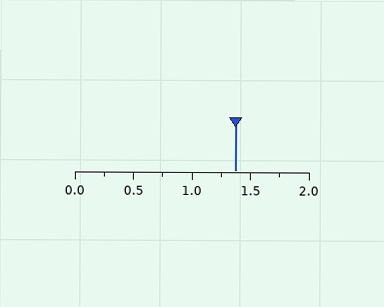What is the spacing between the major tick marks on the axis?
The major ticks are spaced 0.5 apart.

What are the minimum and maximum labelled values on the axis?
The axis runs from 0.0 to 2.0.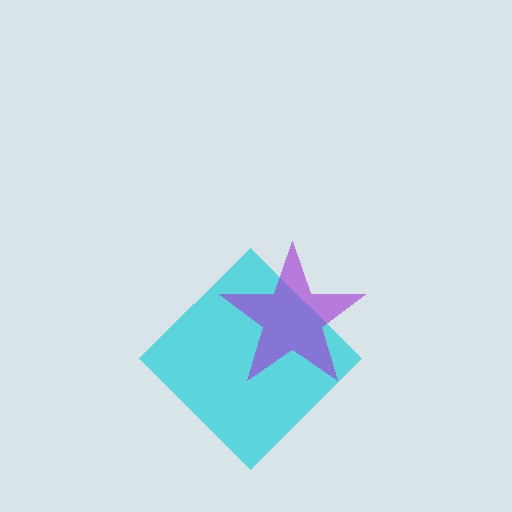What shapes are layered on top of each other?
The layered shapes are: a cyan diamond, a purple star.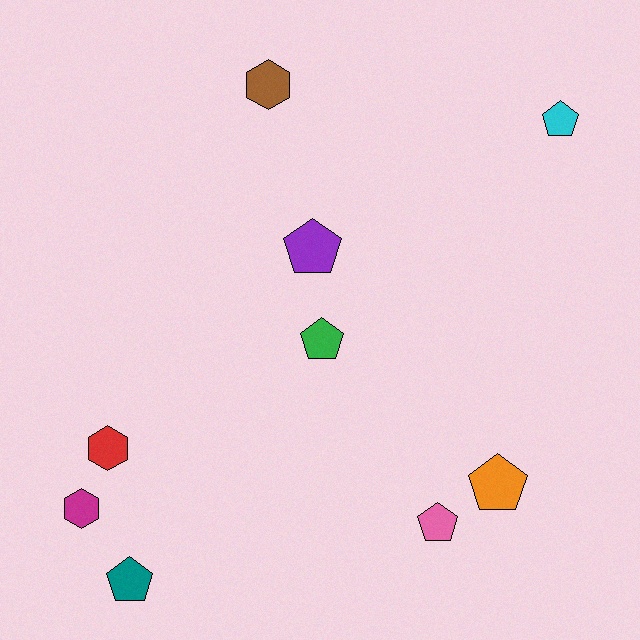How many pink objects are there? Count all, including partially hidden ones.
There is 1 pink object.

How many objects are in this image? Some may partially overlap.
There are 9 objects.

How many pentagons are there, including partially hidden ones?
There are 6 pentagons.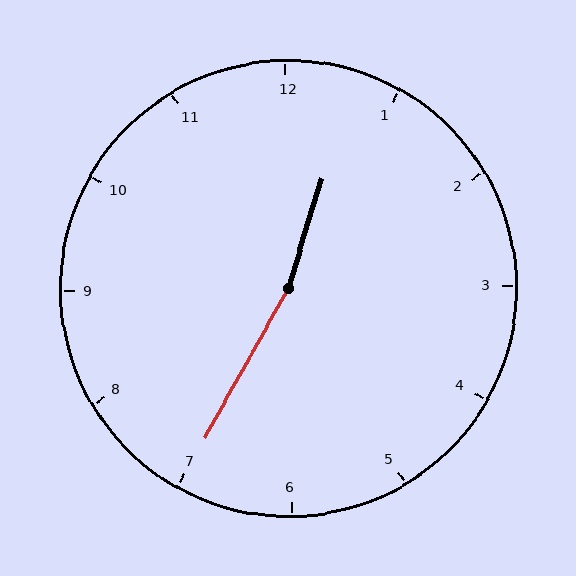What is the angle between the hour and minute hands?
Approximately 168 degrees.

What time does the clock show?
12:35.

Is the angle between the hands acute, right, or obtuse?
It is obtuse.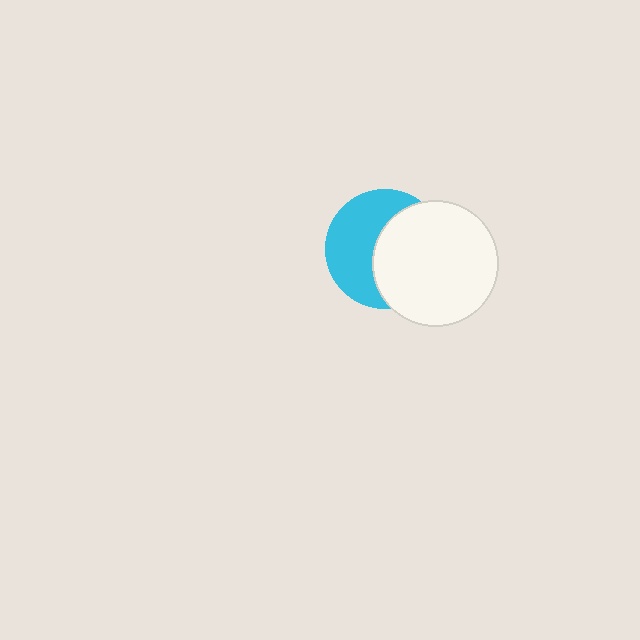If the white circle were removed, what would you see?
You would see the complete cyan circle.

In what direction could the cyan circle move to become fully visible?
The cyan circle could move left. That would shift it out from behind the white circle entirely.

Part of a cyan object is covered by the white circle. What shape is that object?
It is a circle.